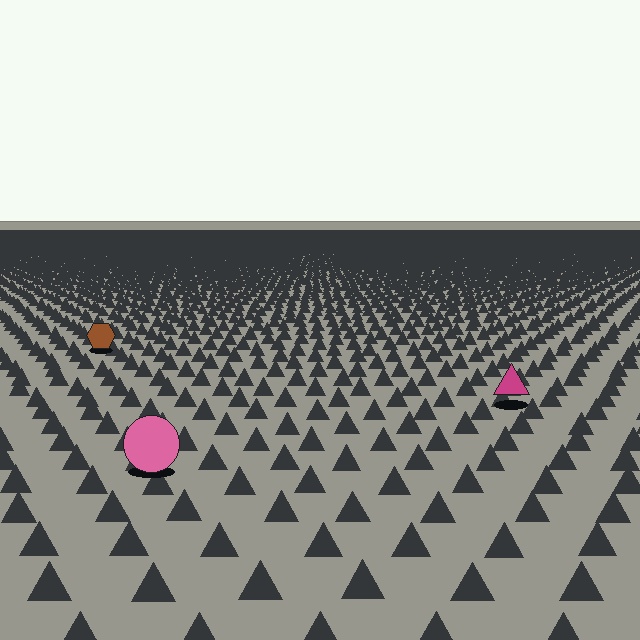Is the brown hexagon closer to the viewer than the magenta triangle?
No. The magenta triangle is closer — you can tell from the texture gradient: the ground texture is coarser near it.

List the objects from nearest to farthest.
From nearest to farthest: the pink circle, the magenta triangle, the brown hexagon.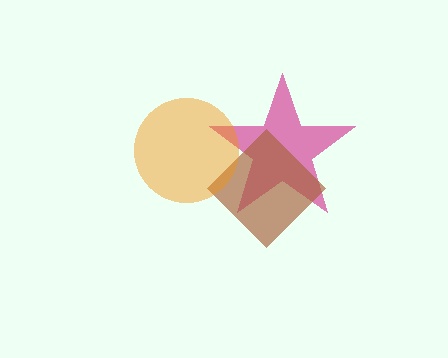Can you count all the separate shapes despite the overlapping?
Yes, there are 3 separate shapes.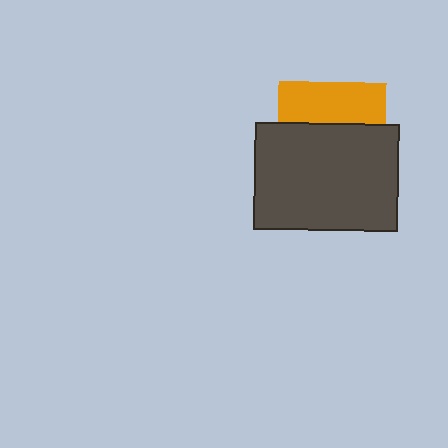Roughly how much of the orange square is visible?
A small part of it is visible (roughly 39%).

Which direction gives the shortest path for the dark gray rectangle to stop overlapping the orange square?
Moving down gives the shortest separation.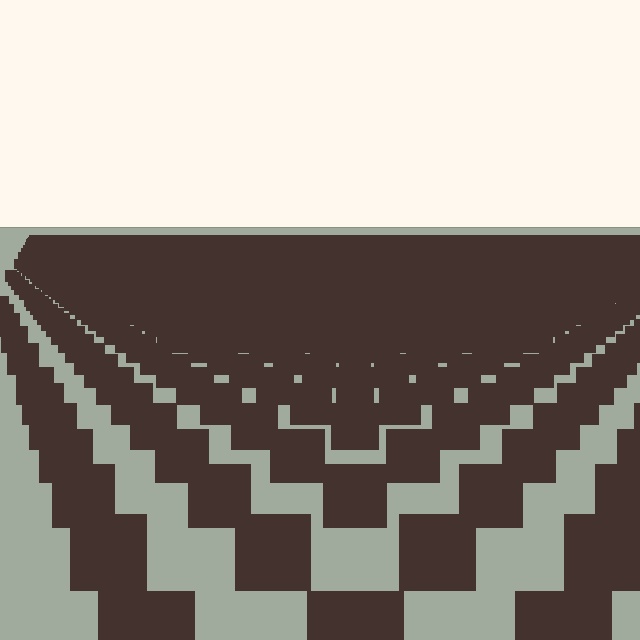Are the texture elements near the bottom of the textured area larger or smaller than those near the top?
Larger. Near the bottom, elements are closer to the viewer and appear at a bigger on-screen size.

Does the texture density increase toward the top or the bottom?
Density increases toward the top.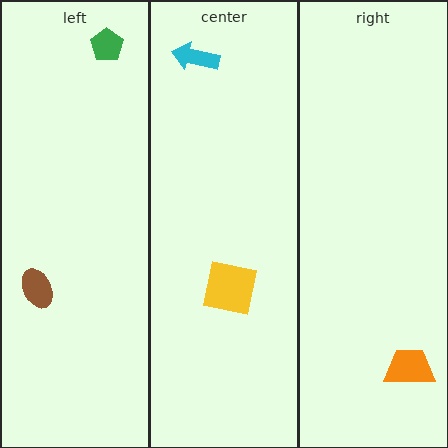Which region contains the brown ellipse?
The left region.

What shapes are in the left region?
The brown ellipse, the green pentagon.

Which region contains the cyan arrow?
The center region.